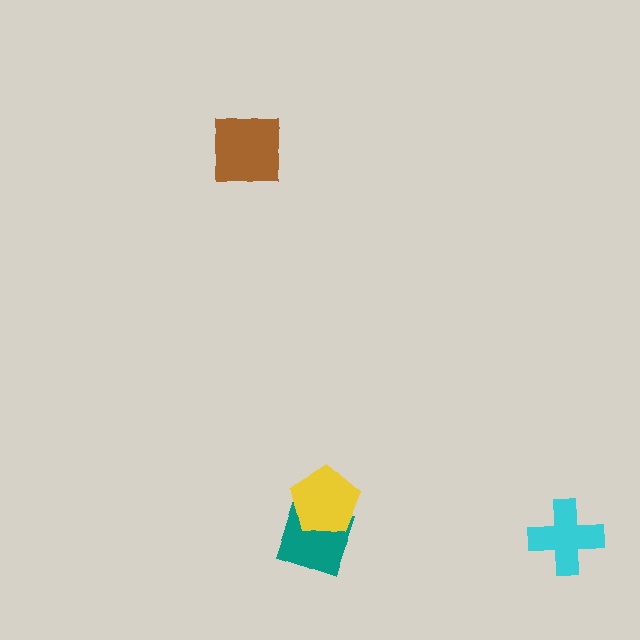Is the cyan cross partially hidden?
No, no other shape covers it.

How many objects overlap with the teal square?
1 object overlaps with the teal square.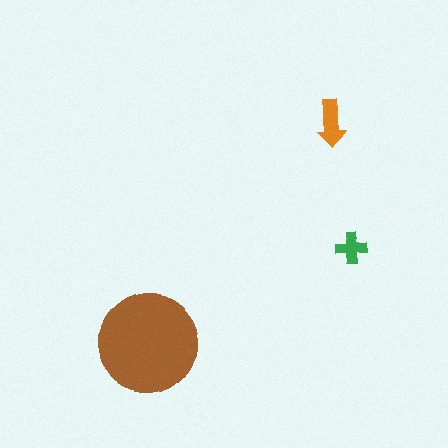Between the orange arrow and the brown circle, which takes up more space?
The brown circle.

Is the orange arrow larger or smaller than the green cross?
Larger.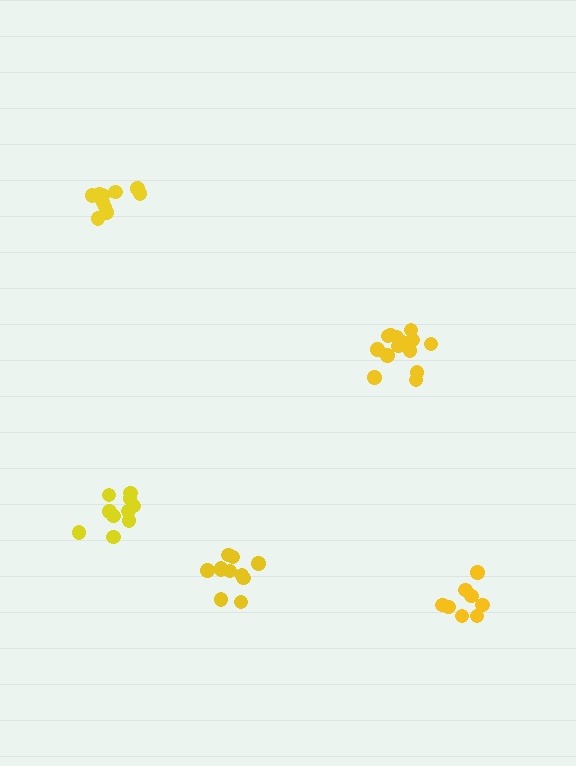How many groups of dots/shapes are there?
There are 5 groups.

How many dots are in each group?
Group 1: 11 dots, Group 2: 10 dots, Group 3: 8 dots, Group 4: 14 dots, Group 5: 11 dots (54 total).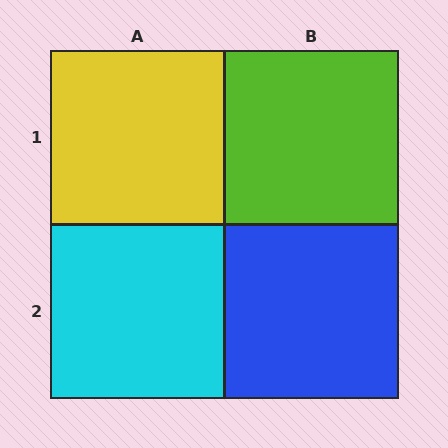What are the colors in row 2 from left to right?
Cyan, blue.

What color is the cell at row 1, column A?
Yellow.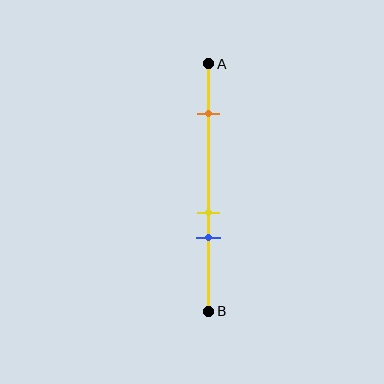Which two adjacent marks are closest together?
The yellow and blue marks are the closest adjacent pair.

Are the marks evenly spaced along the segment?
No, the marks are not evenly spaced.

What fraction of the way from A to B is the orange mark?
The orange mark is approximately 20% (0.2) of the way from A to B.